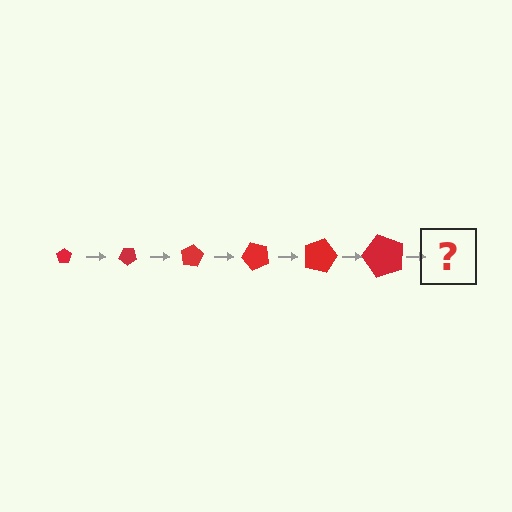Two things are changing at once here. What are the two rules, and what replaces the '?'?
The two rules are that the pentagon grows larger each step and it rotates 40 degrees each step. The '?' should be a pentagon, larger than the previous one and rotated 240 degrees from the start.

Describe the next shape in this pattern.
It should be a pentagon, larger than the previous one and rotated 240 degrees from the start.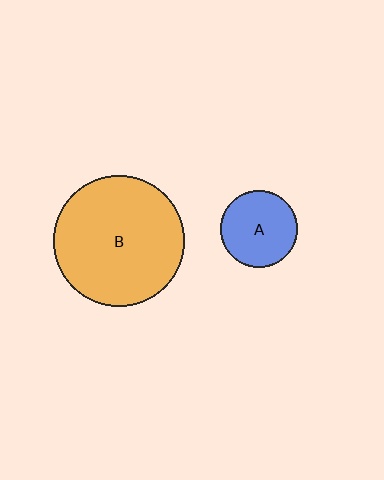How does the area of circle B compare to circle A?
Approximately 2.9 times.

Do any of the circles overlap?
No, none of the circles overlap.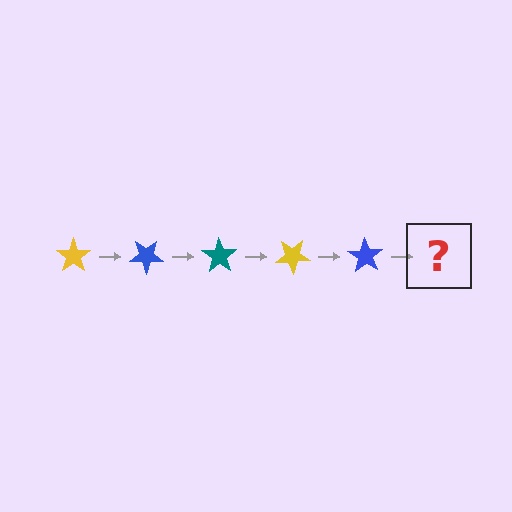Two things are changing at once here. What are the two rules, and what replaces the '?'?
The two rules are that it rotates 35 degrees each step and the color cycles through yellow, blue, and teal. The '?' should be a teal star, rotated 175 degrees from the start.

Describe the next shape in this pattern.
It should be a teal star, rotated 175 degrees from the start.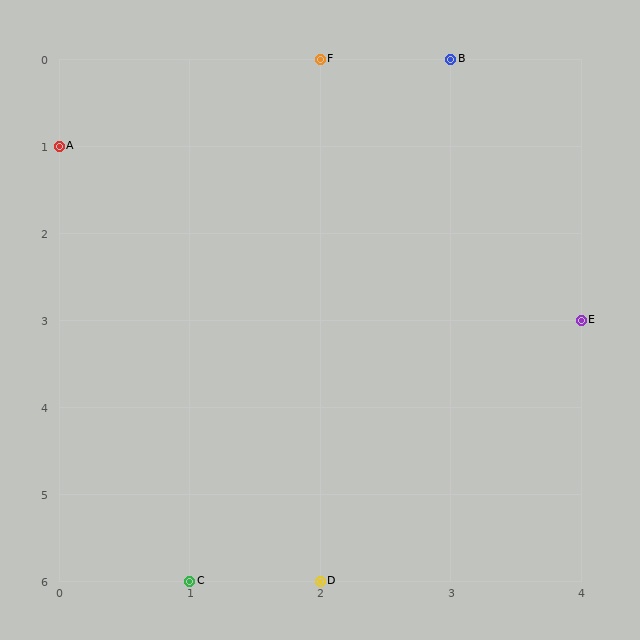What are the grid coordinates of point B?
Point B is at grid coordinates (3, 0).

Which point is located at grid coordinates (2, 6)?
Point D is at (2, 6).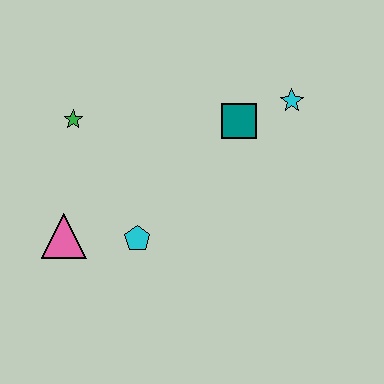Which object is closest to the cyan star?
The teal square is closest to the cyan star.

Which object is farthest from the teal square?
The pink triangle is farthest from the teal square.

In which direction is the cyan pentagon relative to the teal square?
The cyan pentagon is below the teal square.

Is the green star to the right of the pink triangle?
Yes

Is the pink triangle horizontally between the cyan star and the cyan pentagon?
No